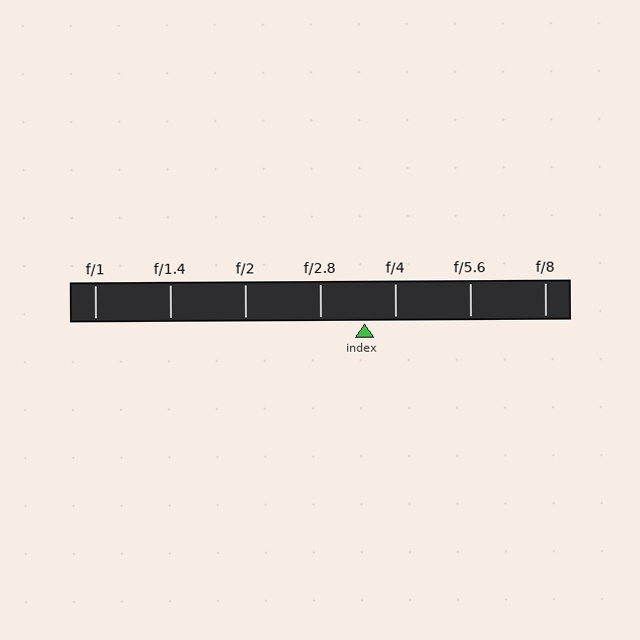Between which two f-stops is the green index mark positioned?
The index mark is between f/2.8 and f/4.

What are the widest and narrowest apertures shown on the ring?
The widest aperture shown is f/1 and the narrowest is f/8.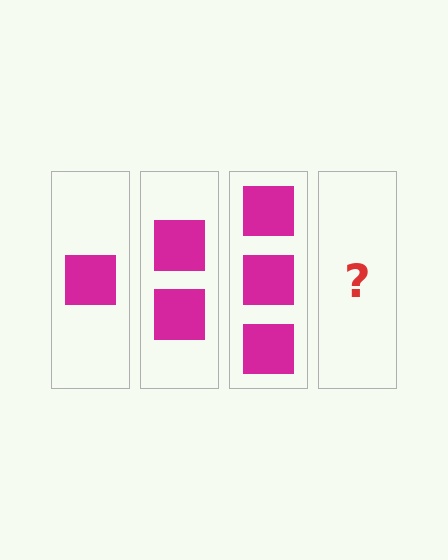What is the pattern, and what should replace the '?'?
The pattern is that each step adds one more square. The '?' should be 4 squares.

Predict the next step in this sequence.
The next step is 4 squares.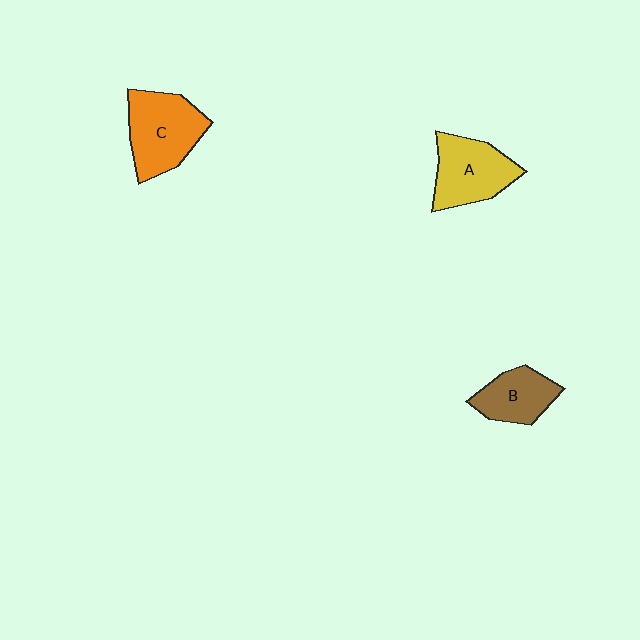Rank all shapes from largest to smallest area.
From largest to smallest: C (orange), A (yellow), B (brown).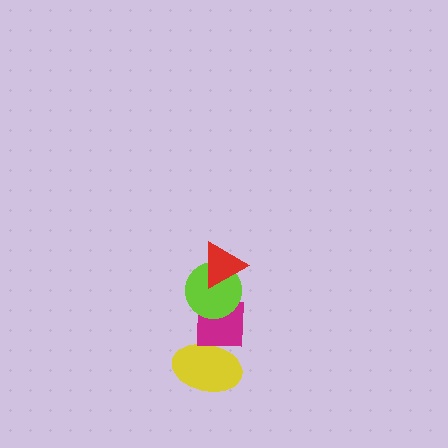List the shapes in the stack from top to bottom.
From top to bottom: the red triangle, the lime circle, the magenta square, the yellow ellipse.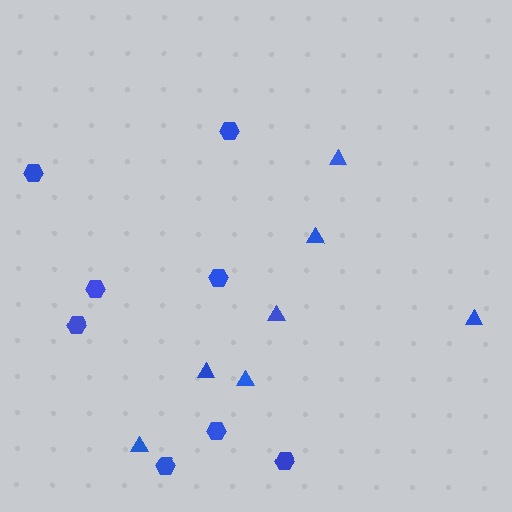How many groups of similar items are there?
There are 2 groups: one group of hexagons (8) and one group of triangles (7).